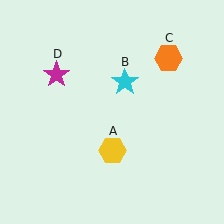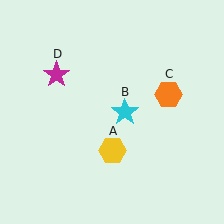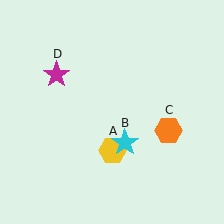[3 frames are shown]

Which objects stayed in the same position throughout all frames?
Yellow hexagon (object A) and magenta star (object D) remained stationary.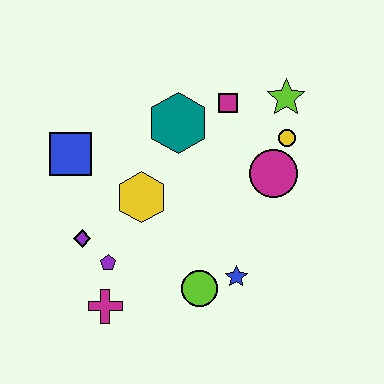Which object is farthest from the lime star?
The magenta cross is farthest from the lime star.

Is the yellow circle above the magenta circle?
Yes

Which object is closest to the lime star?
The yellow circle is closest to the lime star.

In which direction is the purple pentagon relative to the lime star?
The purple pentagon is to the left of the lime star.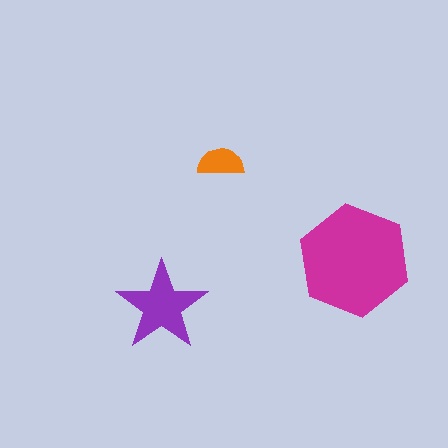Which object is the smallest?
The orange semicircle.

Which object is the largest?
The magenta hexagon.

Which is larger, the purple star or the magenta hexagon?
The magenta hexagon.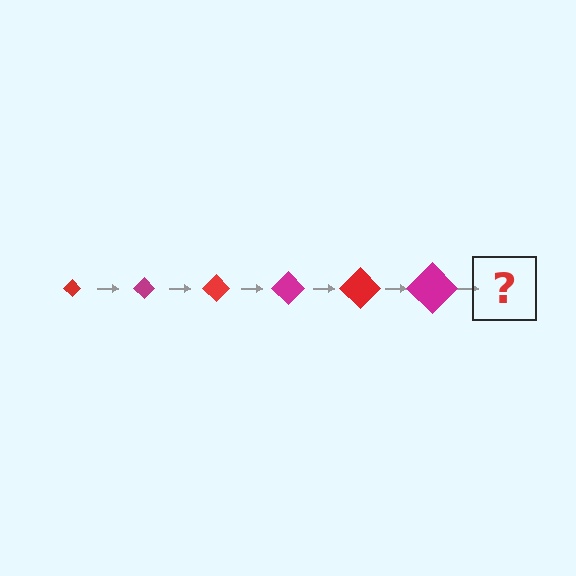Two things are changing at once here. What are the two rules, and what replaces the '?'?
The two rules are that the diamond grows larger each step and the color cycles through red and magenta. The '?' should be a red diamond, larger than the previous one.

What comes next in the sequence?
The next element should be a red diamond, larger than the previous one.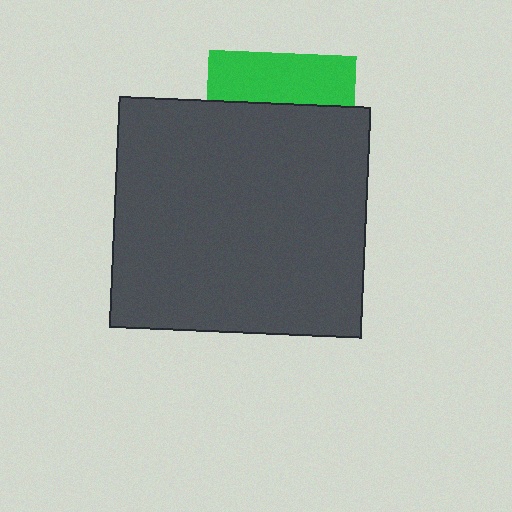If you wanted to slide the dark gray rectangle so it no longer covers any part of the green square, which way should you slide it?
Slide it down — that is the most direct way to separate the two shapes.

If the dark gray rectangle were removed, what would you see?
You would see the complete green square.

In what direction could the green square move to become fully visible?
The green square could move up. That would shift it out from behind the dark gray rectangle entirely.